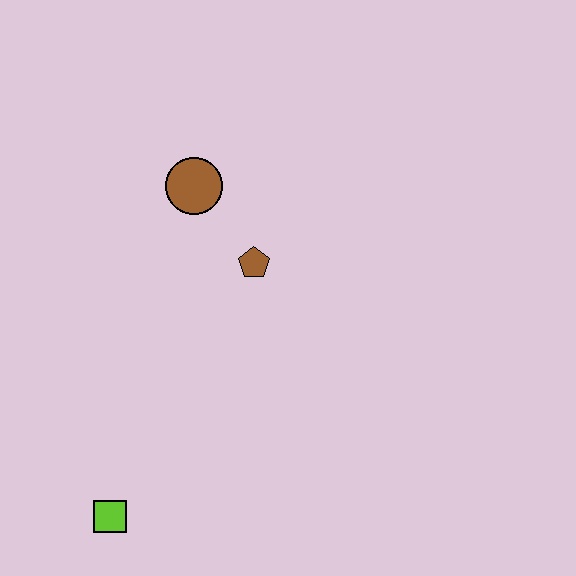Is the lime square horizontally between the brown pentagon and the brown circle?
No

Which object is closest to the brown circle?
The brown pentagon is closest to the brown circle.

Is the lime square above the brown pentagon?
No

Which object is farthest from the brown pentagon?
The lime square is farthest from the brown pentagon.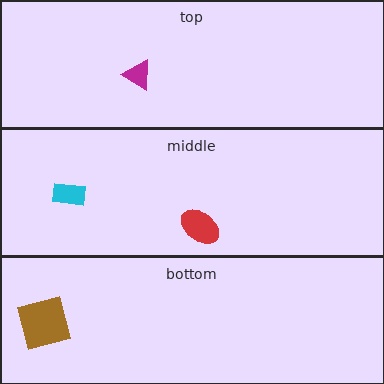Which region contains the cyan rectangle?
The middle region.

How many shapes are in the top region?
1.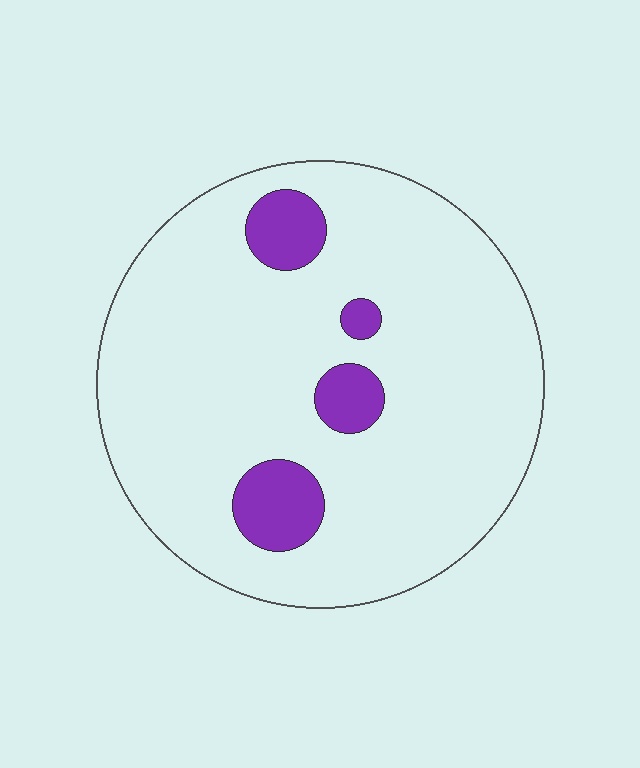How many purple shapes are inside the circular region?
4.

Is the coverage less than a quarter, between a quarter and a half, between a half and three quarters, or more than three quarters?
Less than a quarter.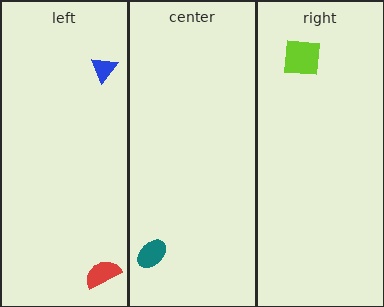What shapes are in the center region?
The teal ellipse.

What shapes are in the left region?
The blue triangle, the red semicircle.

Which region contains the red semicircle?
The left region.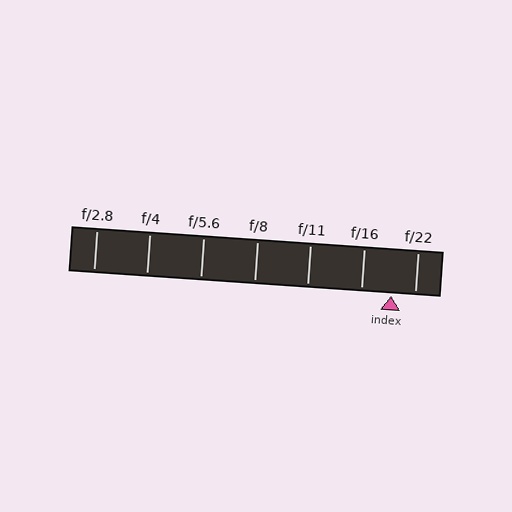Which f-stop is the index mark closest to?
The index mark is closest to f/22.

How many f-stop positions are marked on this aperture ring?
There are 7 f-stop positions marked.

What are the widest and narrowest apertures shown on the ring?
The widest aperture shown is f/2.8 and the narrowest is f/22.